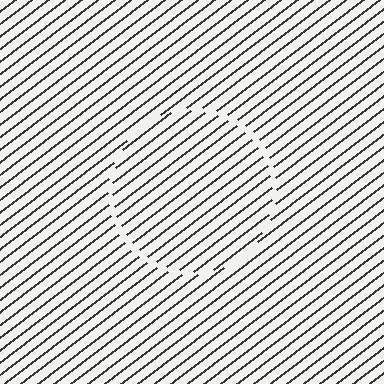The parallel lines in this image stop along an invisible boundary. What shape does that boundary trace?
An illusory circle. The interior of the shape contains the same grating, shifted by half a period — the contour is defined by the phase discontinuity where line-ends from the inner and outer gratings abut.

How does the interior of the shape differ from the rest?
The interior of the shape contains the same grating, shifted by half a period — the contour is defined by the phase discontinuity where line-ends from the inner and outer gratings abut.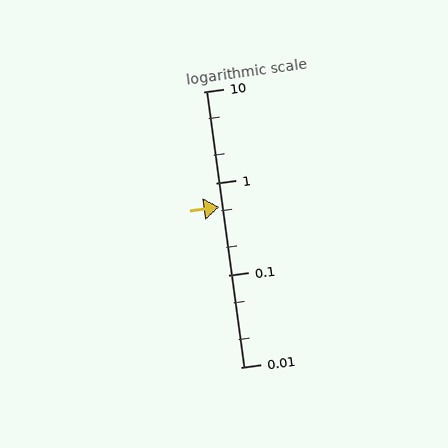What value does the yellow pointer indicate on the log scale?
The pointer indicates approximately 0.56.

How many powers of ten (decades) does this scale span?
The scale spans 3 decades, from 0.01 to 10.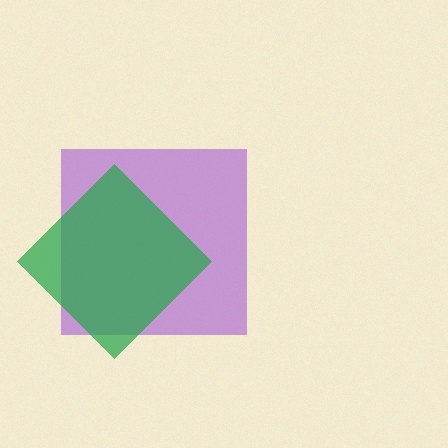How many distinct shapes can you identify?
There are 2 distinct shapes: a purple square, a green diamond.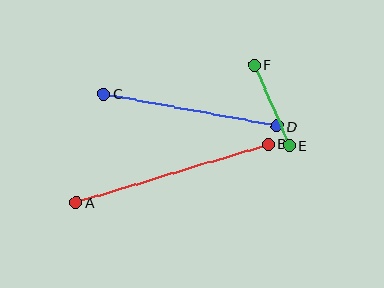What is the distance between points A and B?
The distance is approximately 201 pixels.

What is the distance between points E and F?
The distance is approximately 87 pixels.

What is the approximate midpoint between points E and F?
The midpoint is at approximately (272, 105) pixels.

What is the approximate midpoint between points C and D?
The midpoint is at approximately (191, 110) pixels.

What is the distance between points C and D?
The distance is approximately 176 pixels.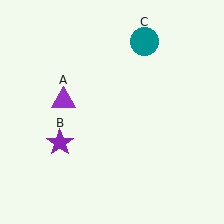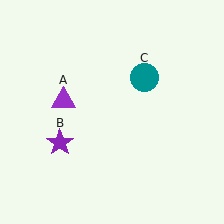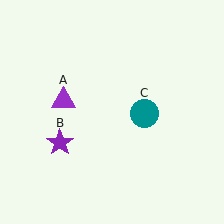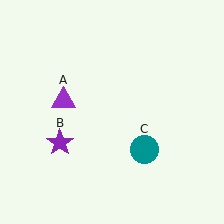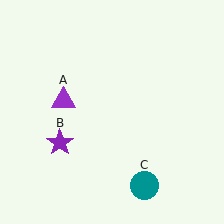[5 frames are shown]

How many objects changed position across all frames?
1 object changed position: teal circle (object C).